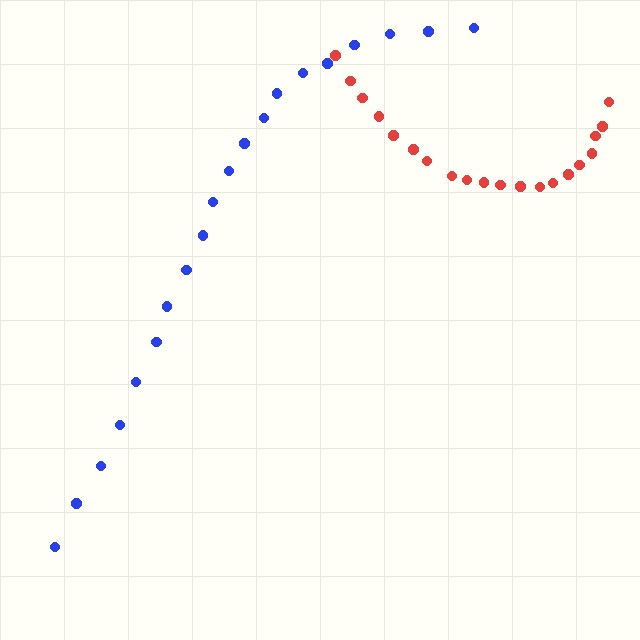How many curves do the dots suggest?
There are 2 distinct paths.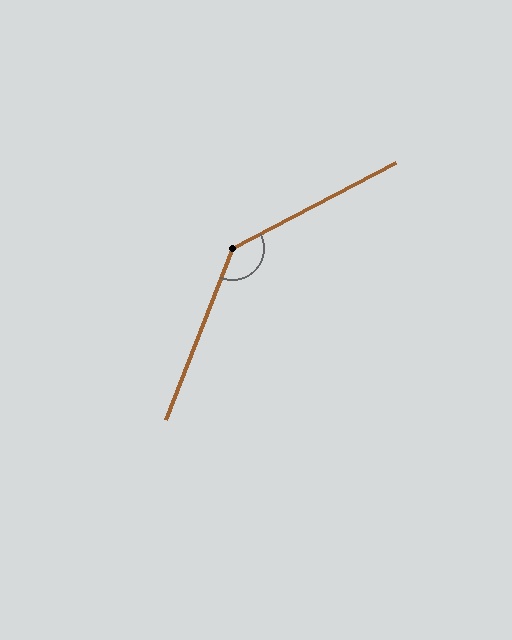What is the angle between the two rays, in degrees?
Approximately 139 degrees.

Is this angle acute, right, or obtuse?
It is obtuse.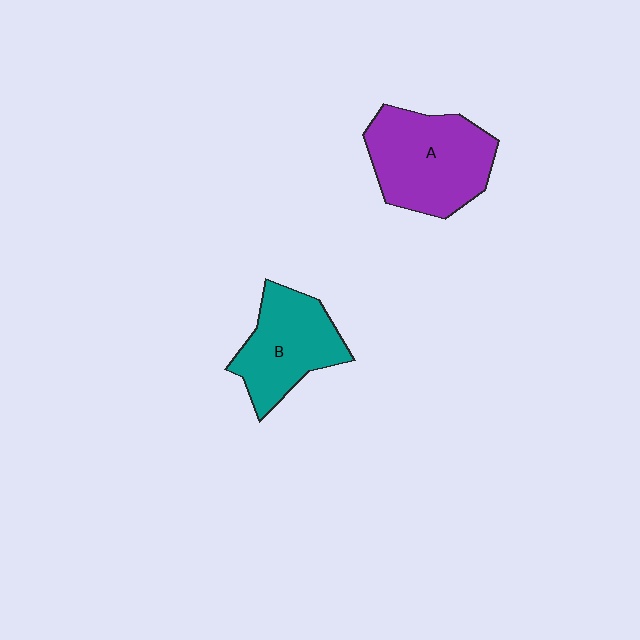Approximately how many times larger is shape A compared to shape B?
Approximately 1.2 times.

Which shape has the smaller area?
Shape B (teal).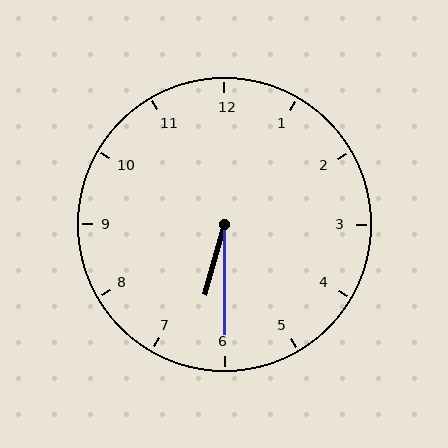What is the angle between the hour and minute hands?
Approximately 15 degrees.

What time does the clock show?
6:30.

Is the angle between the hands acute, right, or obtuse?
It is acute.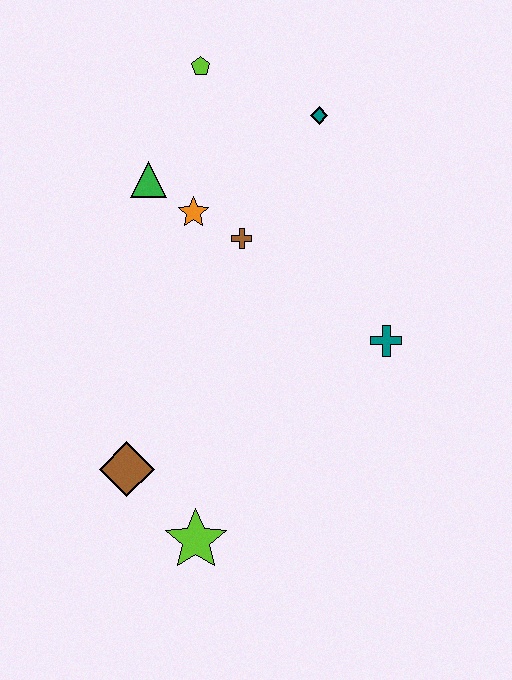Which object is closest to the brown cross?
The orange star is closest to the brown cross.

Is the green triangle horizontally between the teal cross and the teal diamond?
No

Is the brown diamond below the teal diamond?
Yes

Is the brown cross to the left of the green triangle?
No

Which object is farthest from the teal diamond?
The lime star is farthest from the teal diamond.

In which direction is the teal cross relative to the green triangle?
The teal cross is to the right of the green triangle.